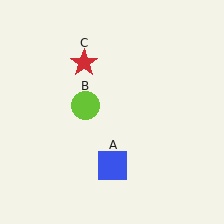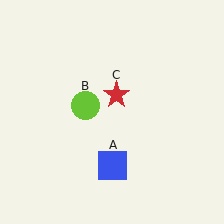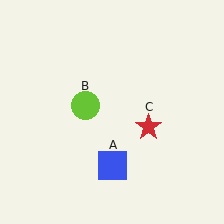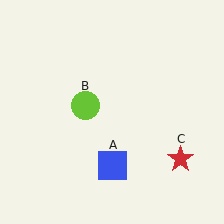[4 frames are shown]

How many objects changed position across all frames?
1 object changed position: red star (object C).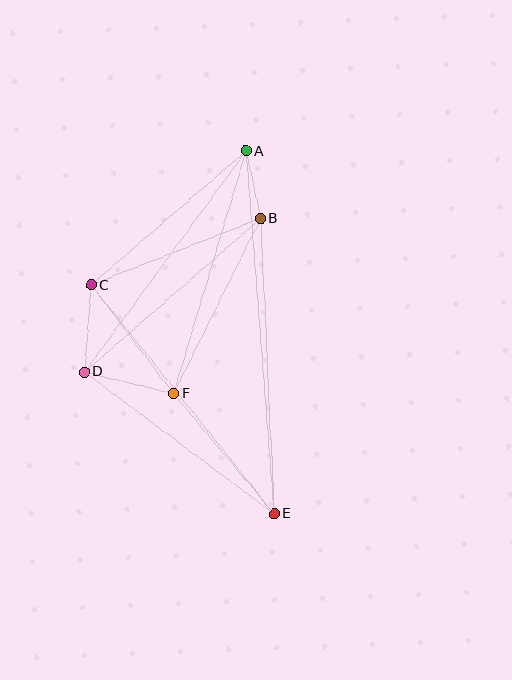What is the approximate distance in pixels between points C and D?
The distance between C and D is approximately 88 pixels.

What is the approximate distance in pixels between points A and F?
The distance between A and F is approximately 253 pixels.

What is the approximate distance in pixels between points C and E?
The distance between C and E is approximately 293 pixels.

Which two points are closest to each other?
Points A and B are closest to each other.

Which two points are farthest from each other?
Points A and E are farthest from each other.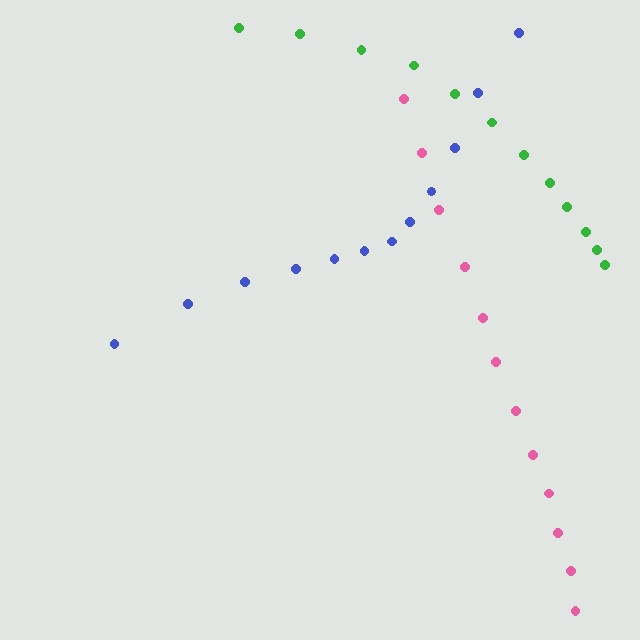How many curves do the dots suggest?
There are 3 distinct paths.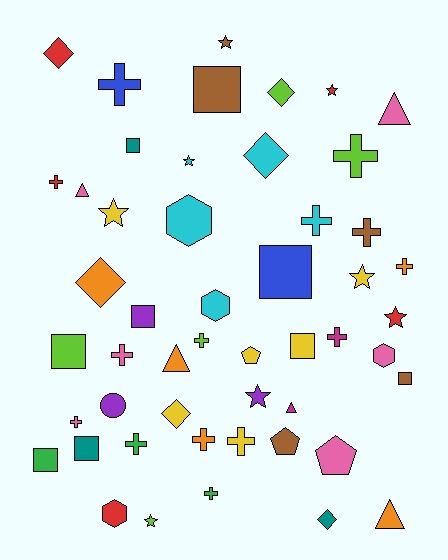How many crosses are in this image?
There are 14 crosses.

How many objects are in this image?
There are 50 objects.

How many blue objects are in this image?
There are 2 blue objects.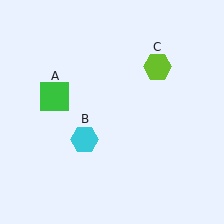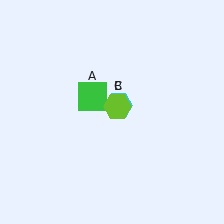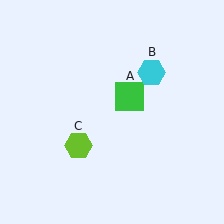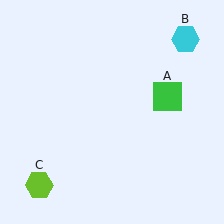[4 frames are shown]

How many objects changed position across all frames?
3 objects changed position: green square (object A), cyan hexagon (object B), lime hexagon (object C).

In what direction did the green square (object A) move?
The green square (object A) moved right.